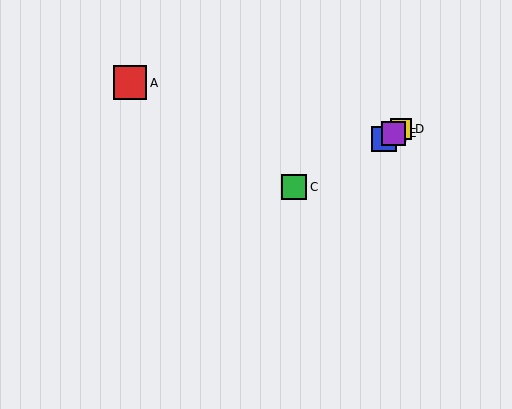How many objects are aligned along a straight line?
4 objects (B, C, D, E) are aligned along a straight line.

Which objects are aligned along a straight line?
Objects B, C, D, E are aligned along a straight line.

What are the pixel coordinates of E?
Object E is at (394, 133).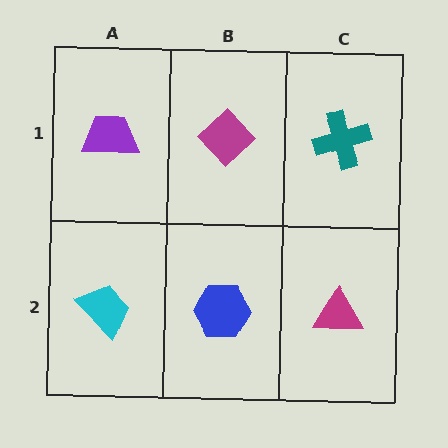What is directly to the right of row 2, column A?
A blue hexagon.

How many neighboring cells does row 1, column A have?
2.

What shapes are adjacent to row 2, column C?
A teal cross (row 1, column C), a blue hexagon (row 2, column B).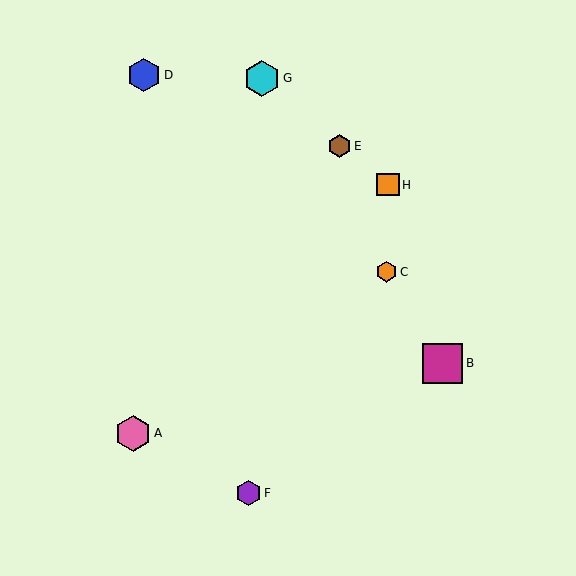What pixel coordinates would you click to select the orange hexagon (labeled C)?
Click at (386, 272) to select the orange hexagon C.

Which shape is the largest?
The magenta square (labeled B) is the largest.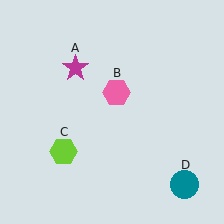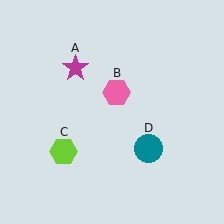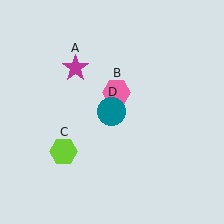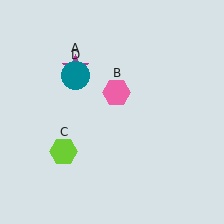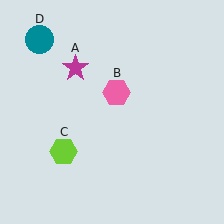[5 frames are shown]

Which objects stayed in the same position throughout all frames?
Magenta star (object A) and pink hexagon (object B) and lime hexagon (object C) remained stationary.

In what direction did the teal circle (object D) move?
The teal circle (object D) moved up and to the left.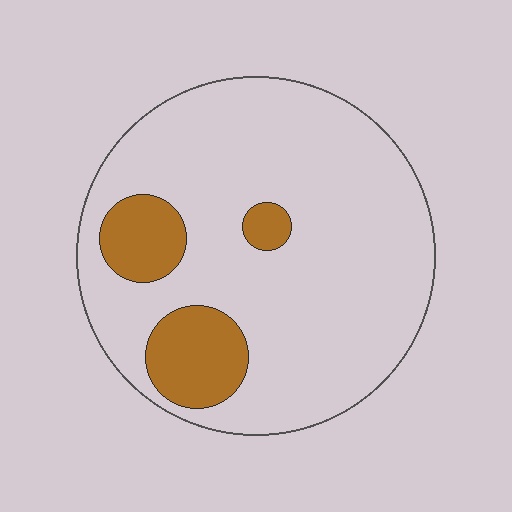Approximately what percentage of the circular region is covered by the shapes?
Approximately 15%.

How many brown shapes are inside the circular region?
3.